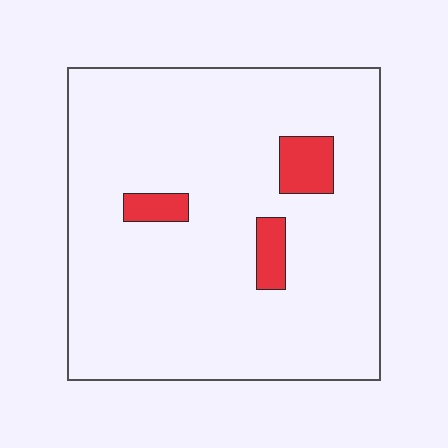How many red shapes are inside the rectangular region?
3.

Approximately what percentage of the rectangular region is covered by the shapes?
Approximately 5%.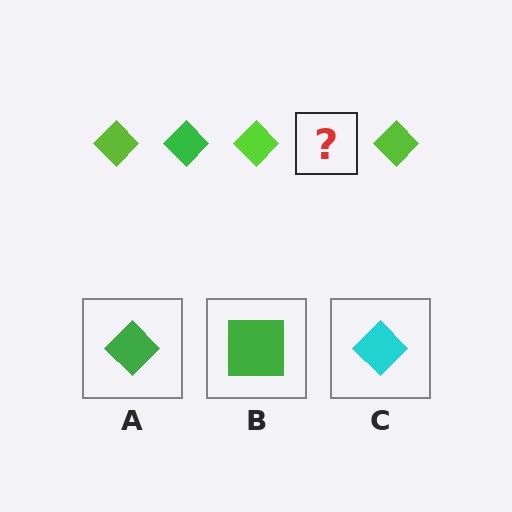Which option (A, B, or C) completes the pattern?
A.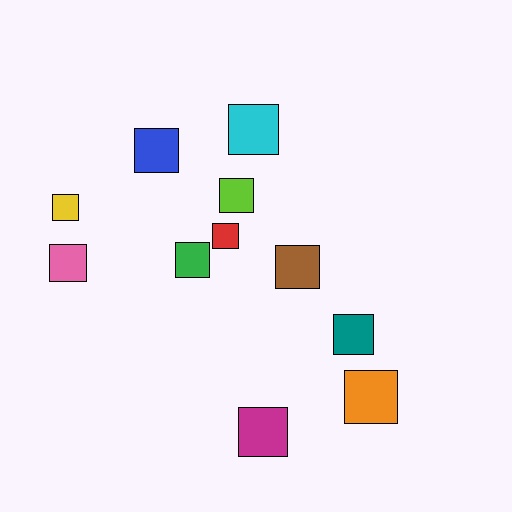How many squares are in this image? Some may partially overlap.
There are 11 squares.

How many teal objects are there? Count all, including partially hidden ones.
There is 1 teal object.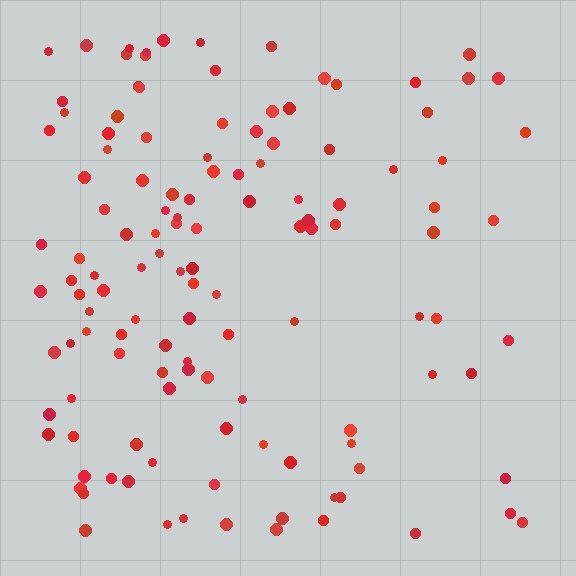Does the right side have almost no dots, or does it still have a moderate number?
Still a moderate number, just noticeably fewer than the left.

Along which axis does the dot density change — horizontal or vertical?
Horizontal.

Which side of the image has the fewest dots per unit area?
The right.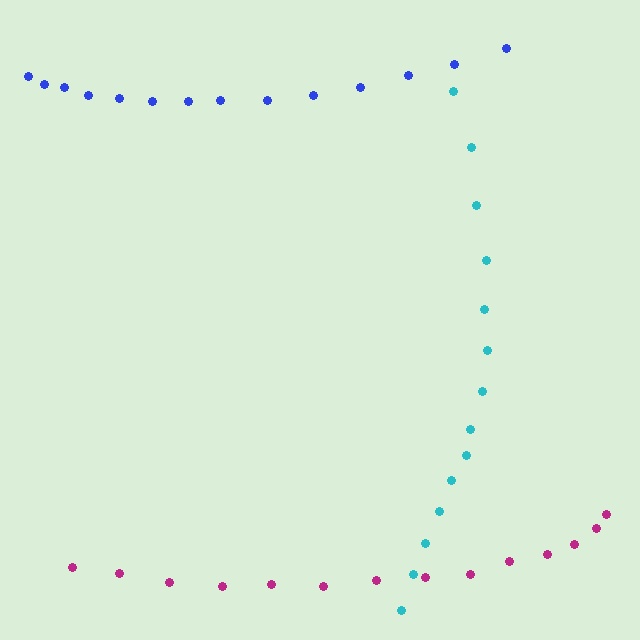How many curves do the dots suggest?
There are 3 distinct paths.